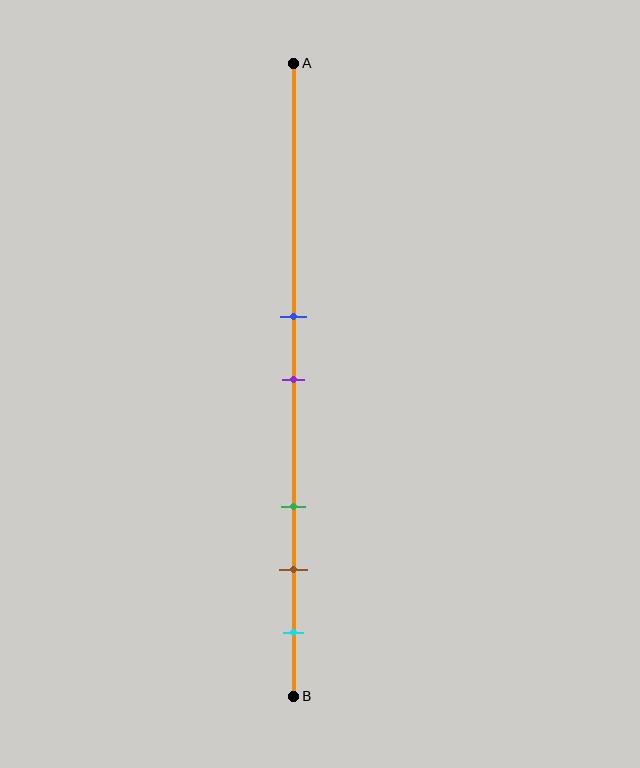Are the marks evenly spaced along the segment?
No, the marks are not evenly spaced.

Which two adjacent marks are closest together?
The blue and purple marks are the closest adjacent pair.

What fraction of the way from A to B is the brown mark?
The brown mark is approximately 80% (0.8) of the way from A to B.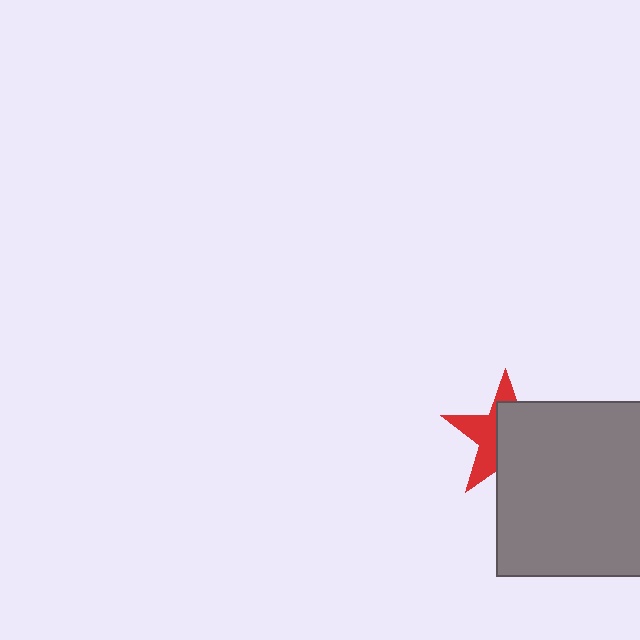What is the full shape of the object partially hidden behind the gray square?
The partially hidden object is a red star.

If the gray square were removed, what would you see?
You would see the complete red star.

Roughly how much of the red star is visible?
A small part of it is visible (roughly 42%).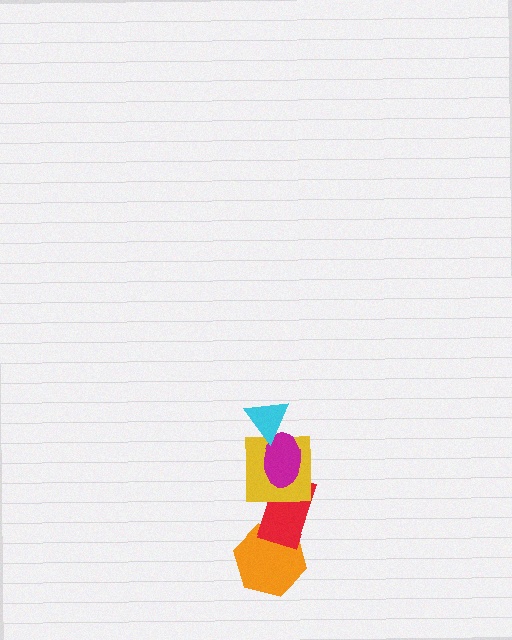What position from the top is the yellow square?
The yellow square is 3rd from the top.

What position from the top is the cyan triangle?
The cyan triangle is 1st from the top.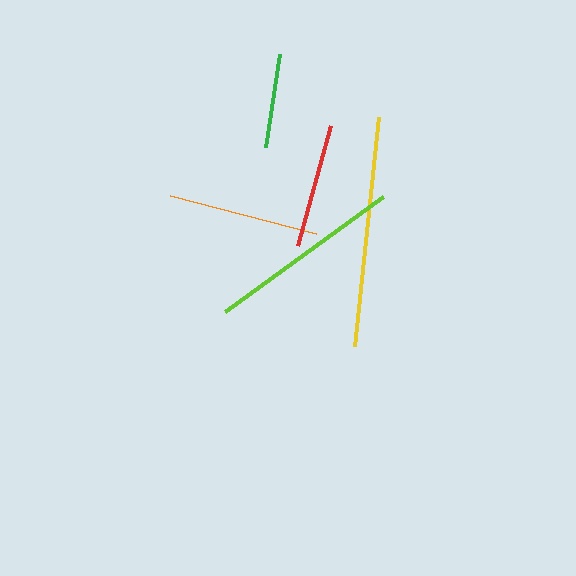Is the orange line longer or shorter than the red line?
The orange line is longer than the red line.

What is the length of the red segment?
The red segment is approximately 124 pixels long.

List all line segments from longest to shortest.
From longest to shortest: yellow, lime, orange, red, green.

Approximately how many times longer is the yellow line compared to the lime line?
The yellow line is approximately 1.2 times the length of the lime line.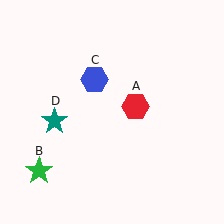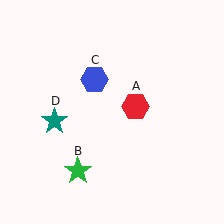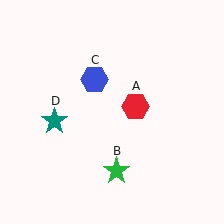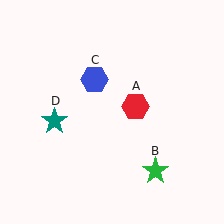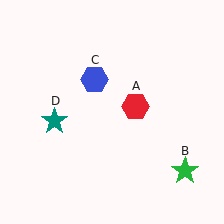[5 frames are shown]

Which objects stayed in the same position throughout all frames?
Red hexagon (object A) and blue hexagon (object C) and teal star (object D) remained stationary.